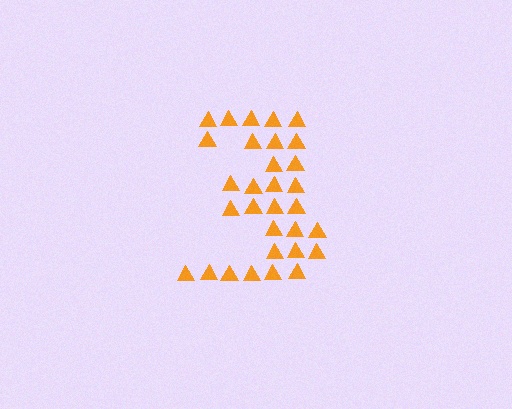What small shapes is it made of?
It is made of small triangles.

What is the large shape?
The large shape is the digit 3.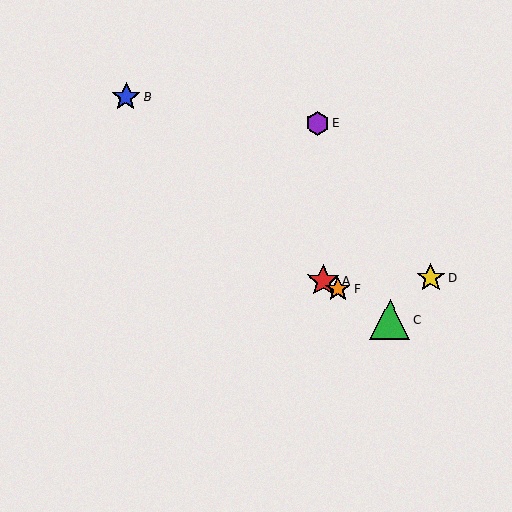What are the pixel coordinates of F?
Object F is at (337, 289).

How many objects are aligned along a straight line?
3 objects (A, C, F) are aligned along a straight line.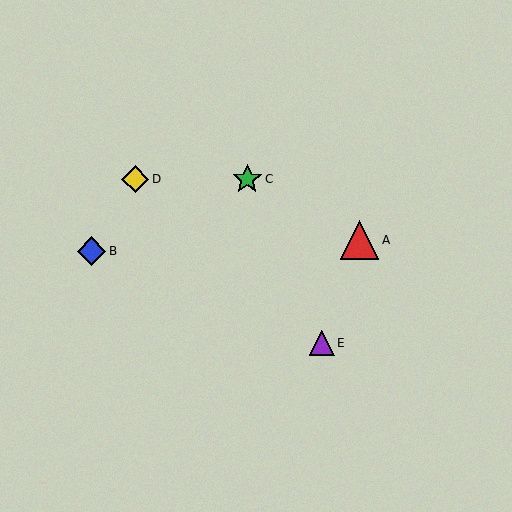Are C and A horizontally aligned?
No, C is at y≈179 and A is at y≈240.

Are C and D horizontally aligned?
Yes, both are at y≈179.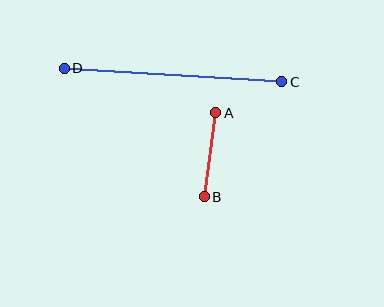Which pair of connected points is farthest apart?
Points C and D are farthest apart.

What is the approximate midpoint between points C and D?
The midpoint is at approximately (173, 75) pixels.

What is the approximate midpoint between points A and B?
The midpoint is at approximately (210, 155) pixels.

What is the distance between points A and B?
The distance is approximately 84 pixels.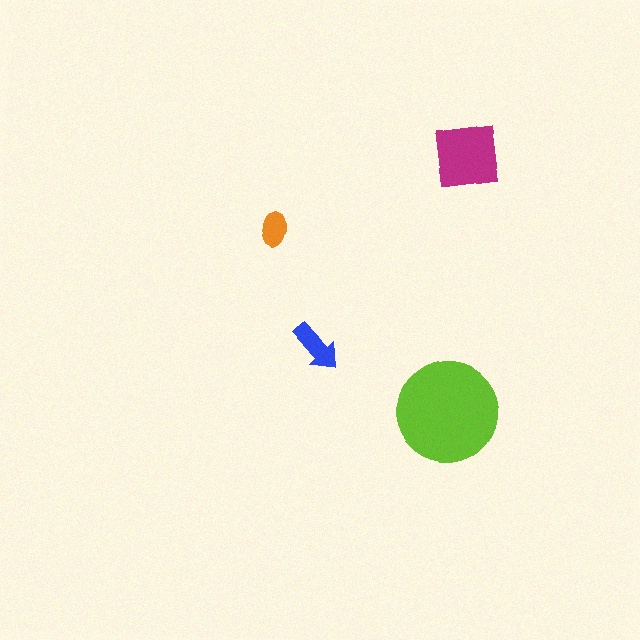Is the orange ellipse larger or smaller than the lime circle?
Smaller.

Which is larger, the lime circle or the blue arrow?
The lime circle.